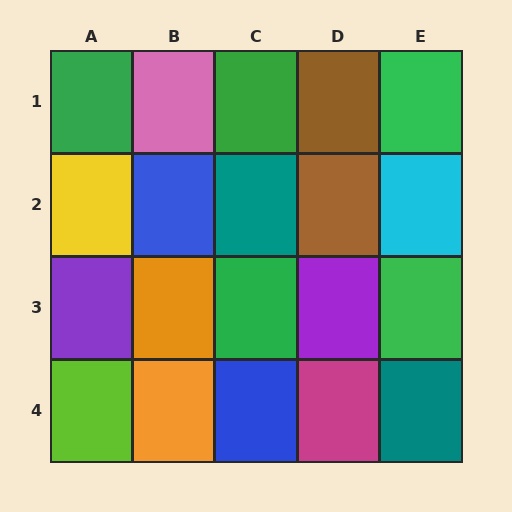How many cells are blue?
2 cells are blue.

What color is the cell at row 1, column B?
Pink.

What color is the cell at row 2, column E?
Cyan.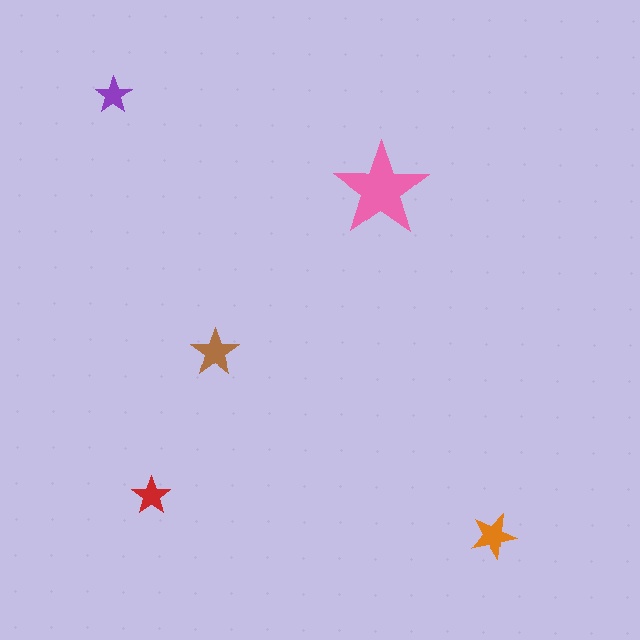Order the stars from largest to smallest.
the pink one, the brown one, the orange one, the red one, the purple one.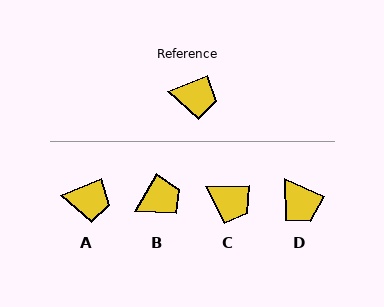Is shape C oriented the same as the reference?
No, it is off by about 21 degrees.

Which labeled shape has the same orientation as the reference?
A.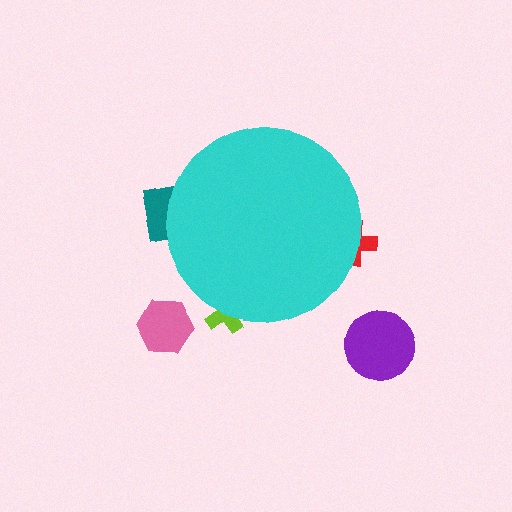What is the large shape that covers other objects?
A cyan circle.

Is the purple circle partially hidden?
No, the purple circle is fully visible.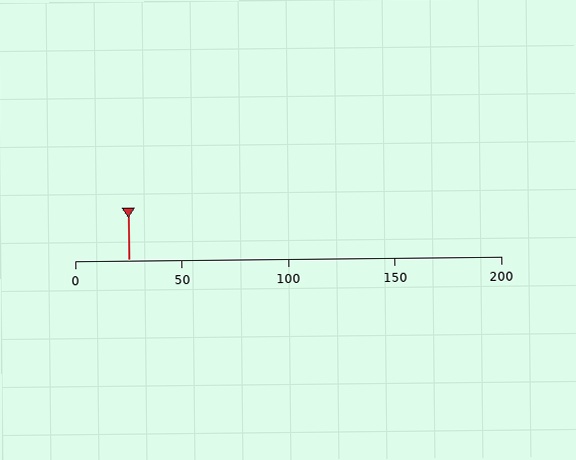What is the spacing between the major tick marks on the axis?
The major ticks are spaced 50 apart.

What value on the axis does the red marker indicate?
The marker indicates approximately 25.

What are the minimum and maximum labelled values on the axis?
The axis runs from 0 to 200.